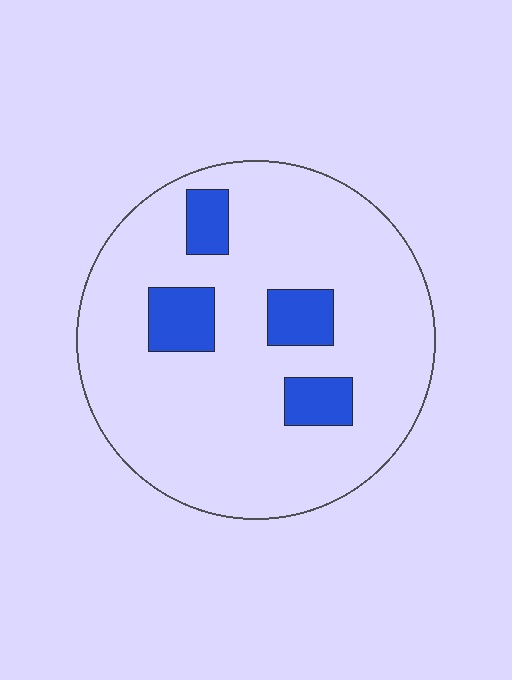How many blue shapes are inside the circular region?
4.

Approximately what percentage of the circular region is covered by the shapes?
Approximately 15%.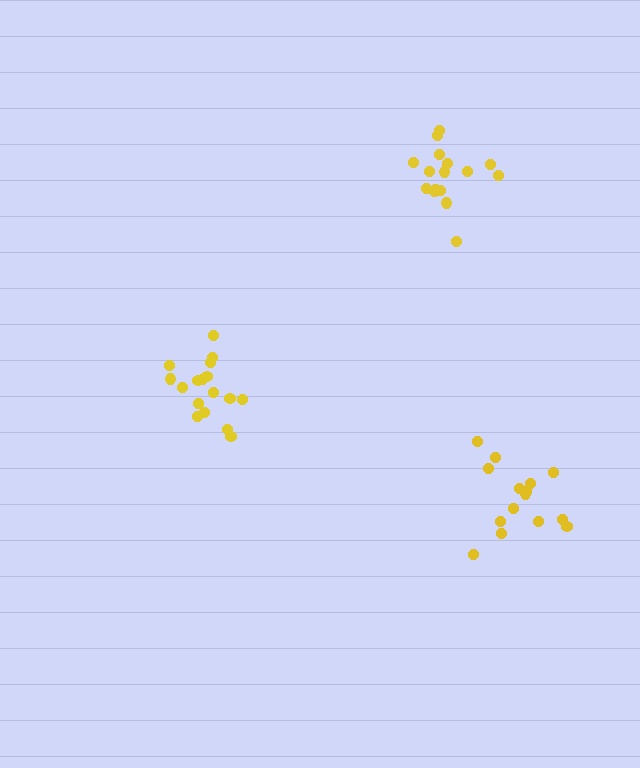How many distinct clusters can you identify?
There are 3 distinct clusters.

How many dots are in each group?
Group 1: 15 dots, Group 2: 17 dots, Group 3: 16 dots (48 total).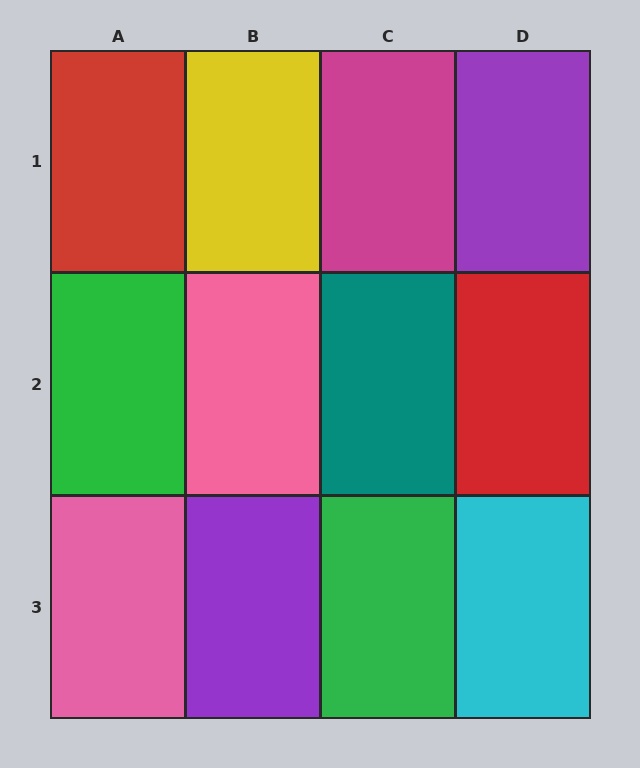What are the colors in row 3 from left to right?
Pink, purple, green, cyan.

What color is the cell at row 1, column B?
Yellow.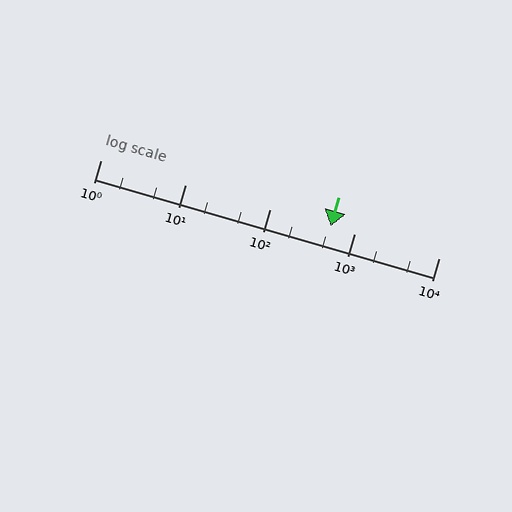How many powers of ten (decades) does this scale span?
The scale spans 4 decades, from 1 to 10000.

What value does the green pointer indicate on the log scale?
The pointer indicates approximately 530.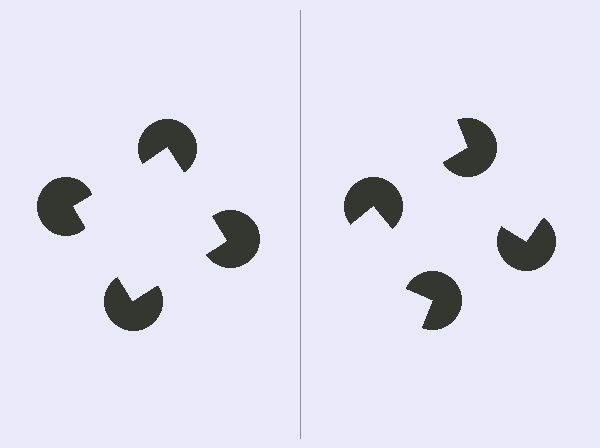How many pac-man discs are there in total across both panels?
8 — 4 on each side.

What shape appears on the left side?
An illusory square.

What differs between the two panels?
The pac-man discs are positioned identically on both sides; only the wedge orientations differ. On the left they align to a square; on the right they are misaligned.